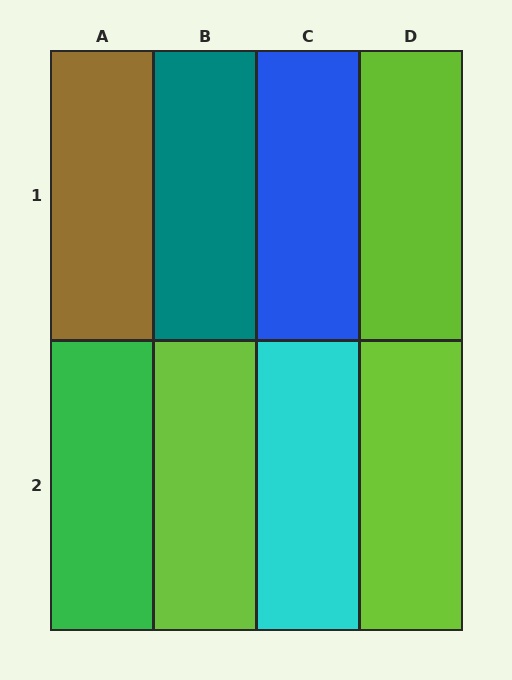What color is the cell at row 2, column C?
Cyan.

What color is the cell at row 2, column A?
Green.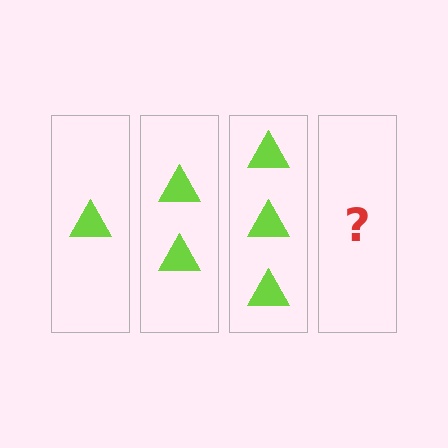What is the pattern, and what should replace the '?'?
The pattern is that each step adds one more triangle. The '?' should be 4 triangles.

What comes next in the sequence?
The next element should be 4 triangles.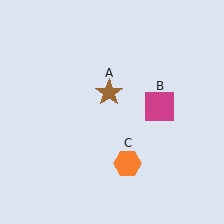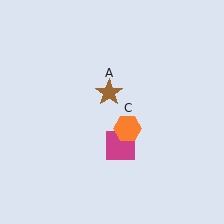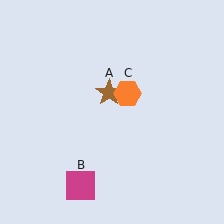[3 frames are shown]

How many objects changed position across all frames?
2 objects changed position: magenta square (object B), orange hexagon (object C).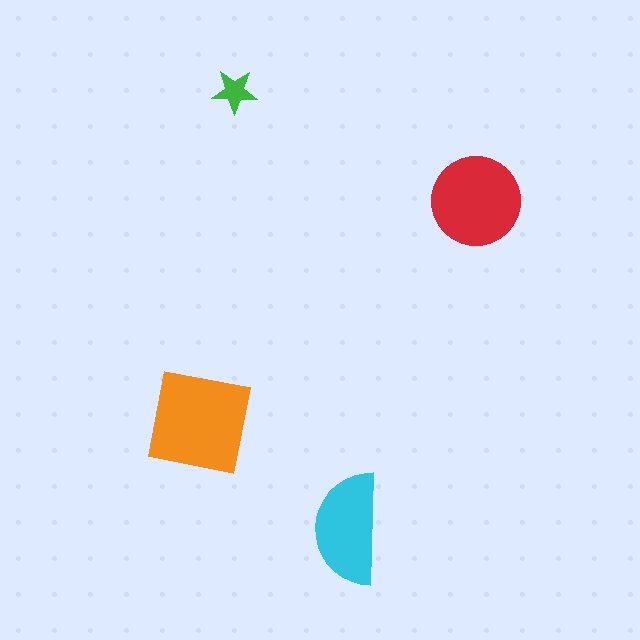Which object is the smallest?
The green star.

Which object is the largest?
The orange square.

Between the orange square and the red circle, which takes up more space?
The orange square.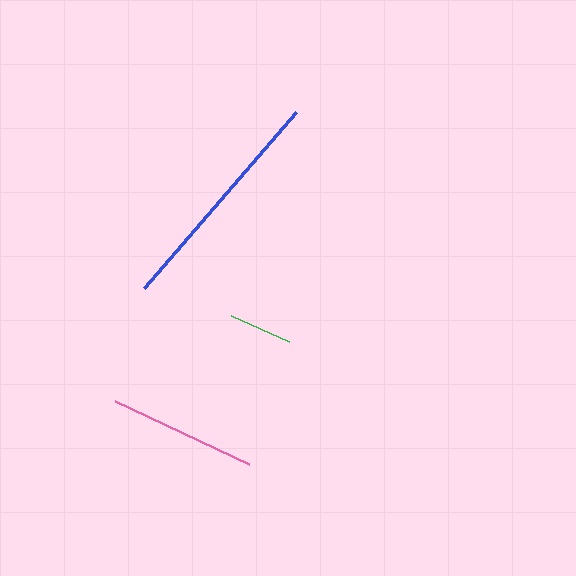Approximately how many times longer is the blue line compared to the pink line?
The blue line is approximately 1.6 times the length of the pink line.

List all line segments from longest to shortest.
From longest to shortest: blue, pink, green.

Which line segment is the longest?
The blue line is the longest at approximately 233 pixels.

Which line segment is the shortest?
The green line is the shortest at approximately 64 pixels.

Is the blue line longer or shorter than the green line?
The blue line is longer than the green line.